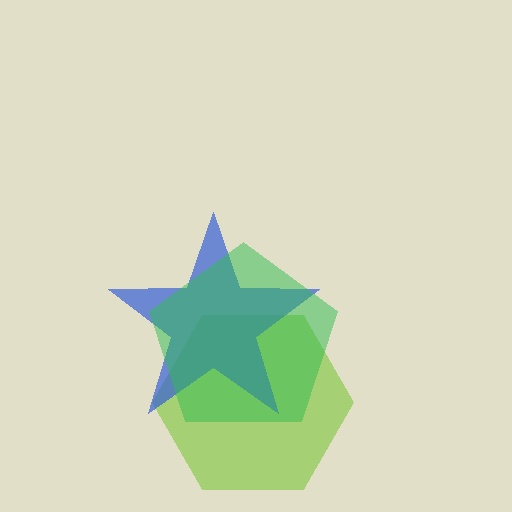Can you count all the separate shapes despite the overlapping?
Yes, there are 3 separate shapes.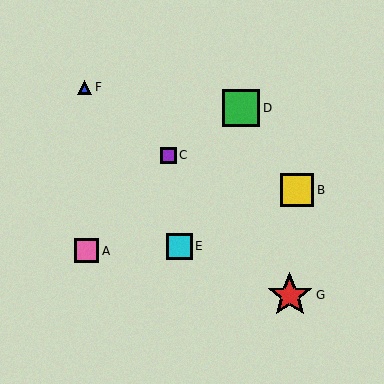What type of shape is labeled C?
Shape C is a purple square.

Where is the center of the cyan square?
The center of the cyan square is at (179, 246).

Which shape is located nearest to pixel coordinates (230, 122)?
The green square (labeled D) at (241, 108) is nearest to that location.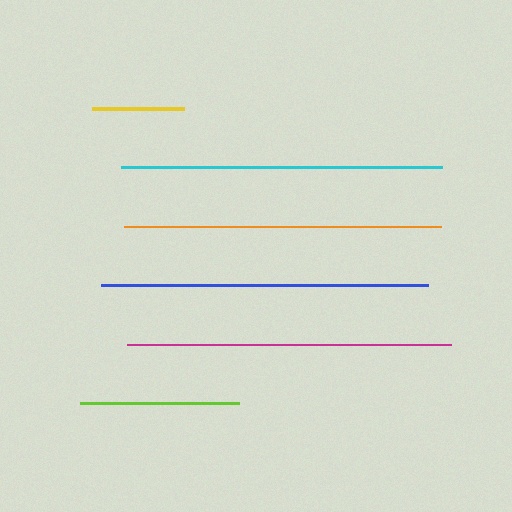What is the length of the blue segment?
The blue segment is approximately 327 pixels long.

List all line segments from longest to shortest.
From longest to shortest: blue, magenta, cyan, orange, lime, yellow.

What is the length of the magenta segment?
The magenta segment is approximately 324 pixels long.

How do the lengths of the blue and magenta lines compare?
The blue and magenta lines are approximately the same length.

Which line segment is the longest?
The blue line is the longest at approximately 327 pixels.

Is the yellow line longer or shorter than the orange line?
The orange line is longer than the yellow line.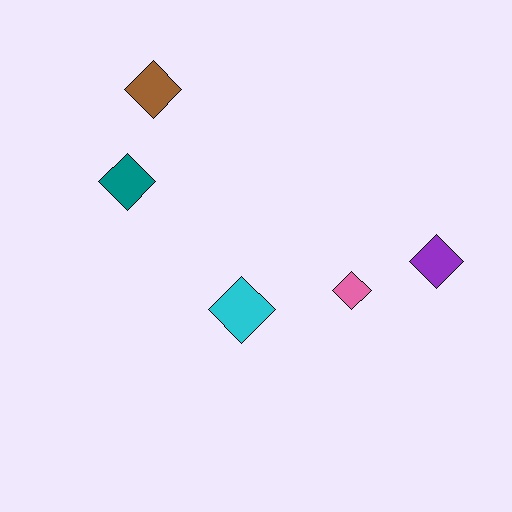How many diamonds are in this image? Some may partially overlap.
There are 5 diamonds.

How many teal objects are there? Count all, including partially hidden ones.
There is 1 teal object.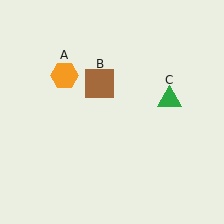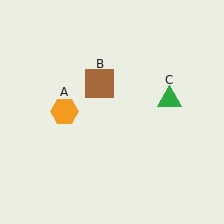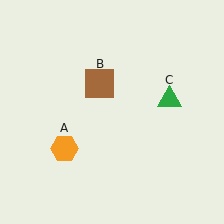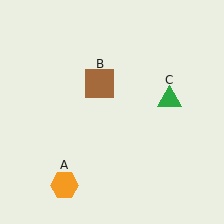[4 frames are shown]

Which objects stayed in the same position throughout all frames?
Brown square (object B) and green triangle (object C) remained stationary.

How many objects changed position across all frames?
1 object changed position: orange hexagon (object A).